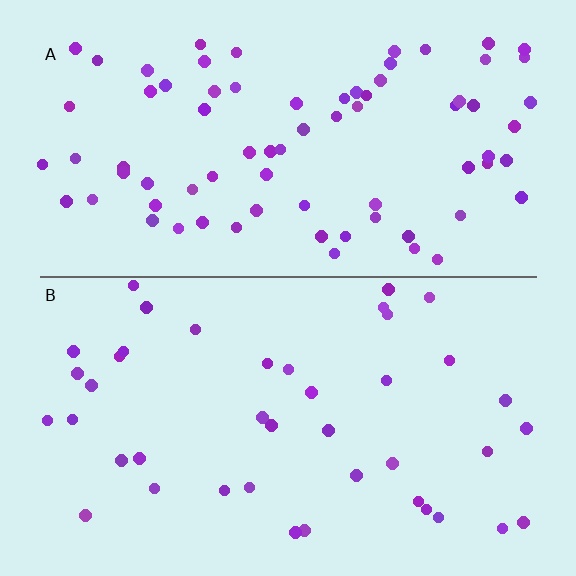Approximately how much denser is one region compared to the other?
Approximately 1.8× — region A over region B.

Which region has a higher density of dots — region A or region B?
A (the top).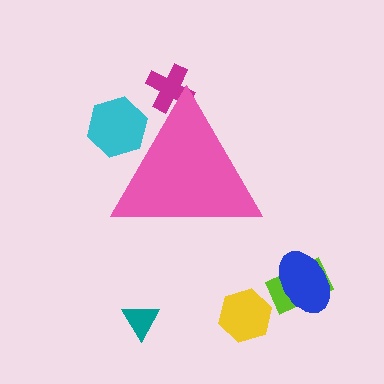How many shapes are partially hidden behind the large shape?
2 shapes are partially hidden.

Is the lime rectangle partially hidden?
No, the lime rectangle is fully visible.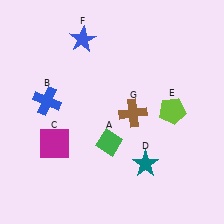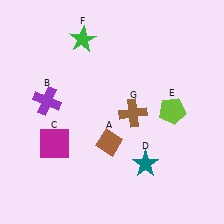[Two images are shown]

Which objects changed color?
A changed from green to brown. B changed from blue to purple. F changed from blue to green.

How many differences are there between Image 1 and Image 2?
There are 3 differences between the two images.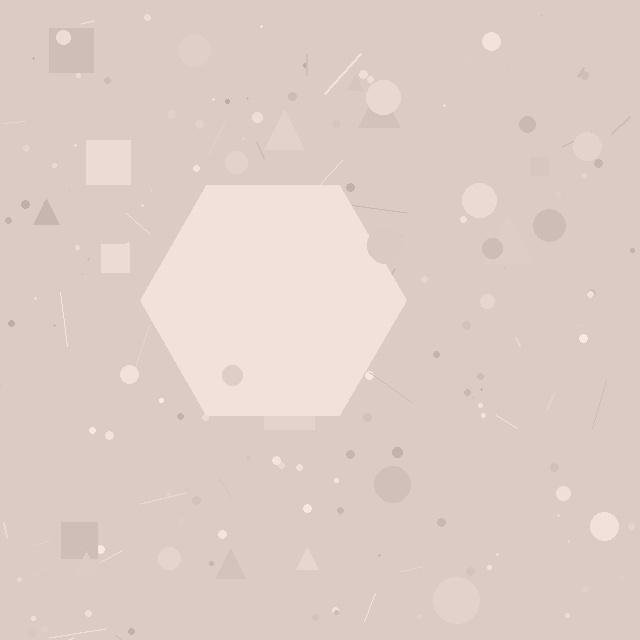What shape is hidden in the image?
A hexagon is hidden in the image.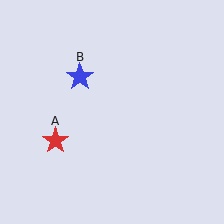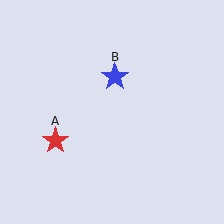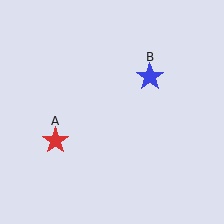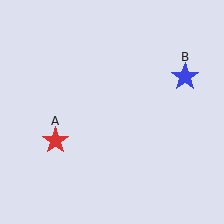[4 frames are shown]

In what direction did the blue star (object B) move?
The blue star (object B) moved right.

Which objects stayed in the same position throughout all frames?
Red star (object A) remained stationary.